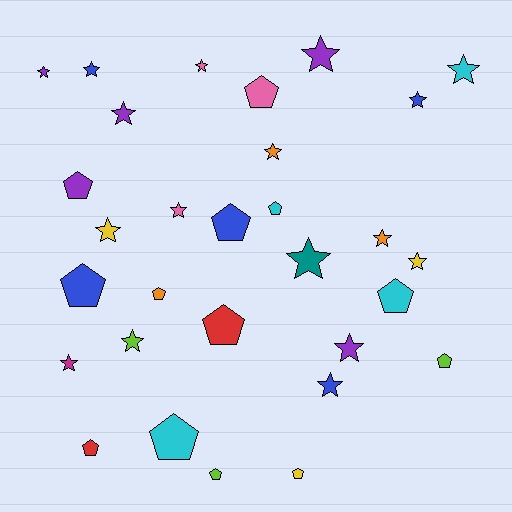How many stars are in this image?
There are 17 stars.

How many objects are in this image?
There are 30 objects.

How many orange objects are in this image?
There are 3 orange objects.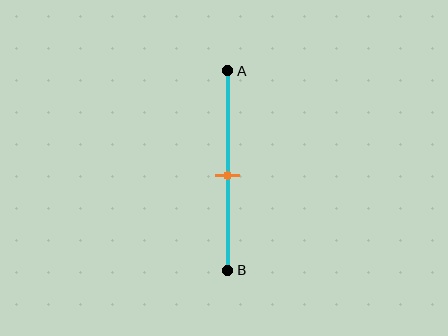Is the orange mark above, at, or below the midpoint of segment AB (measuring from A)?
The orange mark is approximately at the midpoint of segment AB.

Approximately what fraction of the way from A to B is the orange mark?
The orange mark is approximately 55% of the way from A to B.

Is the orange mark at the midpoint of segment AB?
Yes, the mark is approximately at the midpoint.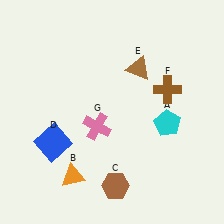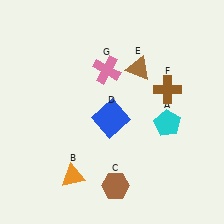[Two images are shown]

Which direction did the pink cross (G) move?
The pink cross (G) moved up.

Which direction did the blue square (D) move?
The blue square (D) moved right.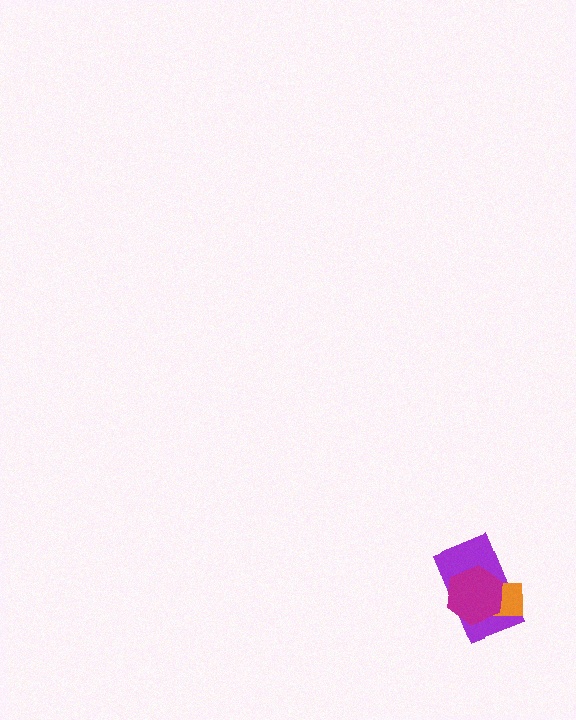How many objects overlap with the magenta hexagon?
2 objects overlap with the magenta hexagon.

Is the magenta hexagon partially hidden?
No, no other shape covers it.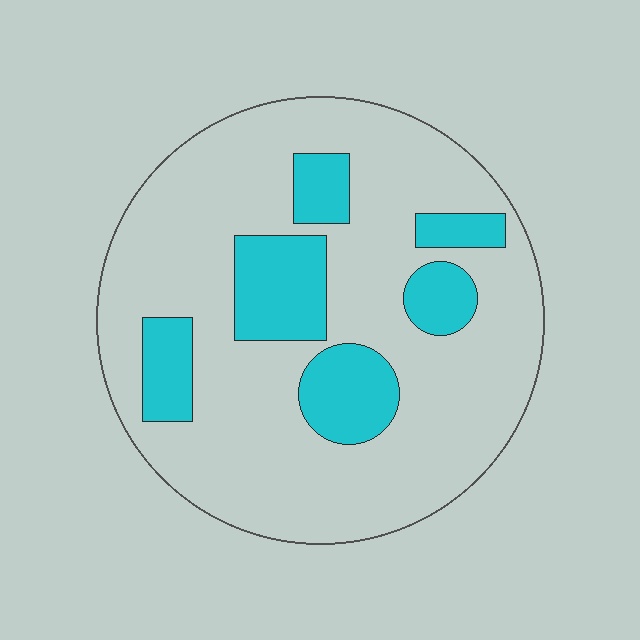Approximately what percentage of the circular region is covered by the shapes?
Approximately 20%.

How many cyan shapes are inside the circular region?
6.